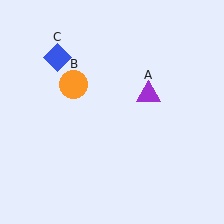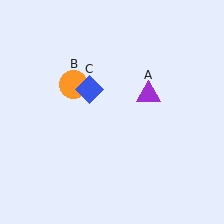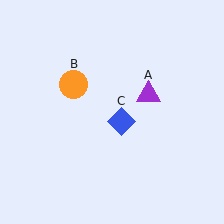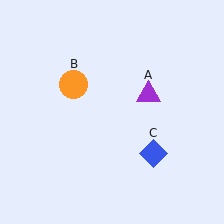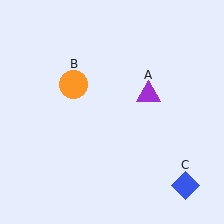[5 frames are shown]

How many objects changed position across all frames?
1 object changed position: blue diamond (object C).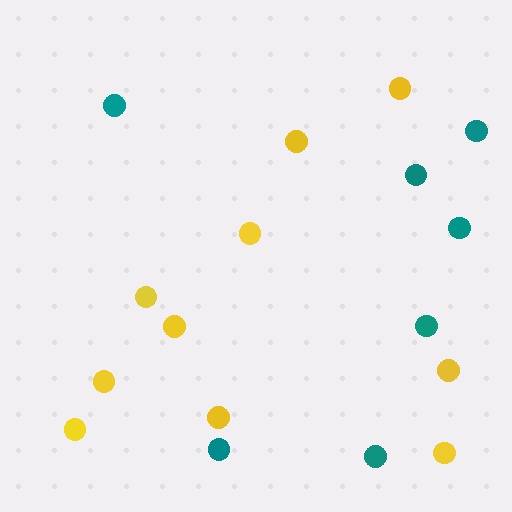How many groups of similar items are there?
There are 2 groups: one group of teal circles (7) and one group of yellow circles (10).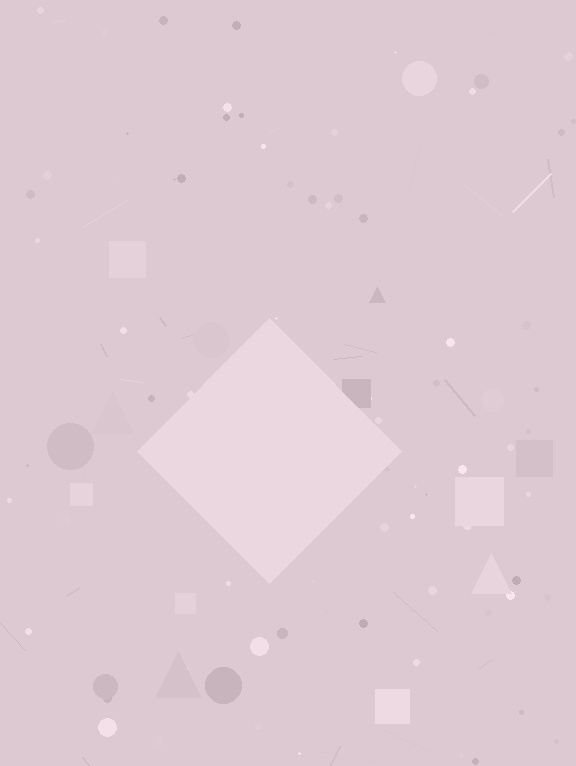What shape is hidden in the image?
A diamond is hidden in the image.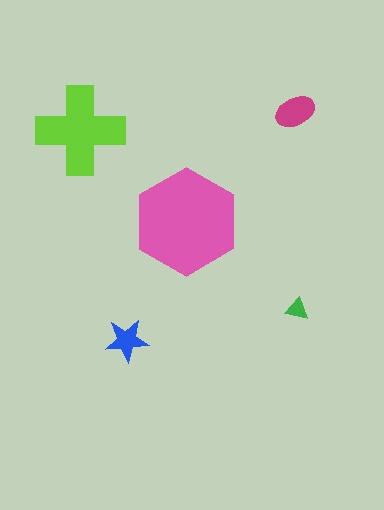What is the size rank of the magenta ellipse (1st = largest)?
3rd.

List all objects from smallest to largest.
The green triangle, the blue star, the magenta ellipse, the lime cross, the pink hexagon.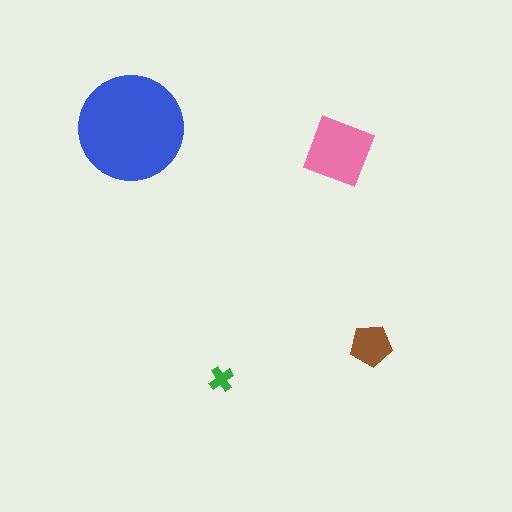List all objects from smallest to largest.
The green cross, the brown pentagon, the pink square, the blue circle.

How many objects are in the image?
There are 4 objects in the image.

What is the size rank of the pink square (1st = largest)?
2nd.